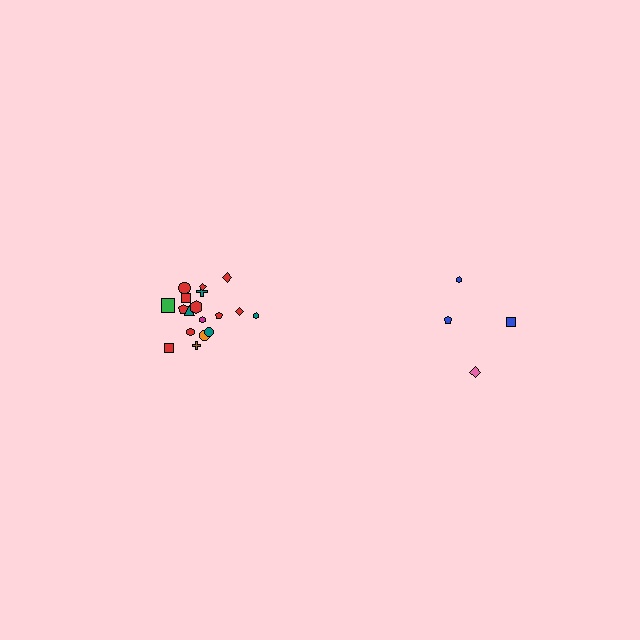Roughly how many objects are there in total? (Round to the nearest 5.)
Roughly 20 objects in total.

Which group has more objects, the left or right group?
The left group.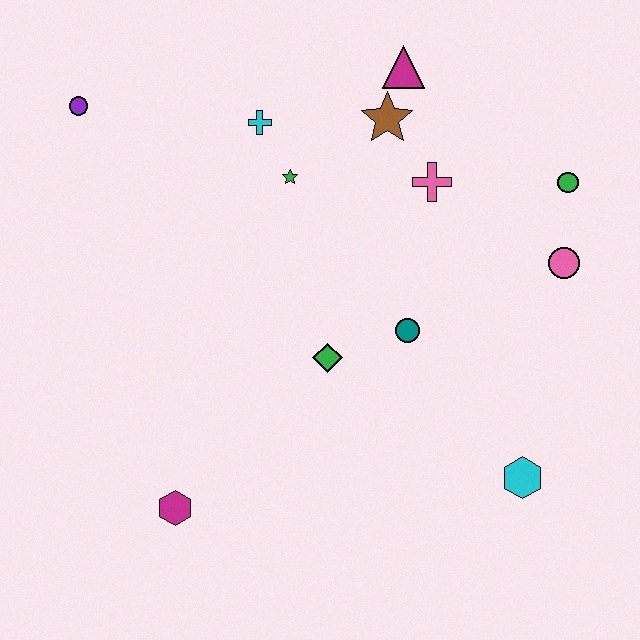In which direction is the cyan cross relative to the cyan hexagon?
The cyan cross is above the cyan hexagon.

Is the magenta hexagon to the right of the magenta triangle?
No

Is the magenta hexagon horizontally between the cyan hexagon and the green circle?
No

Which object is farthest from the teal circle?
The purple circle is farthest from the teal circle.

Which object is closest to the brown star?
The magenta triangle is closest to the brown star.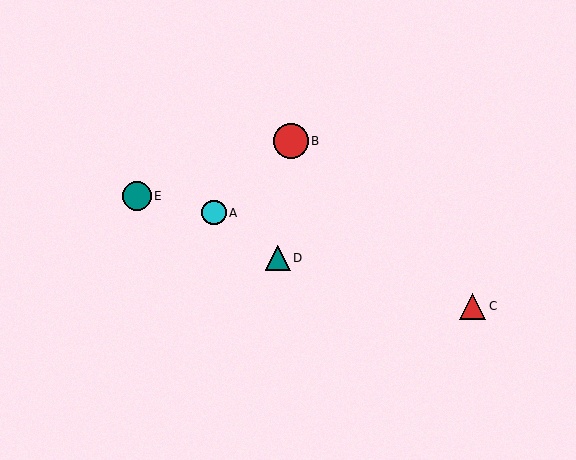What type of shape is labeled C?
Shape C is a red triangle.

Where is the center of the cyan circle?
The center of the cyan circle is at (214, 213).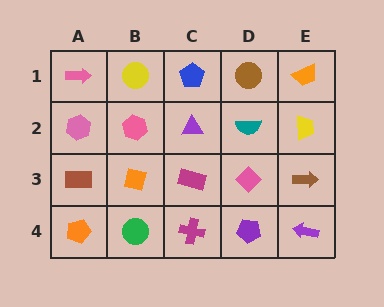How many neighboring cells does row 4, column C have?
3.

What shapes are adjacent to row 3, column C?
A purple triangle (row 2, column C), a magenta cross (row 4, column C), an orange square (row 3, column B), a pink diamond (row 3, column D).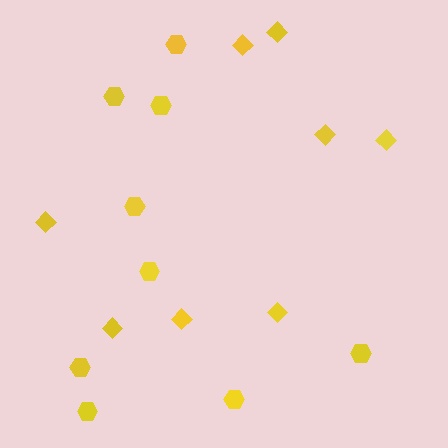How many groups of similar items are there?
There are 2 groups: one group of hexagons (9) and one group of diamonds (8).